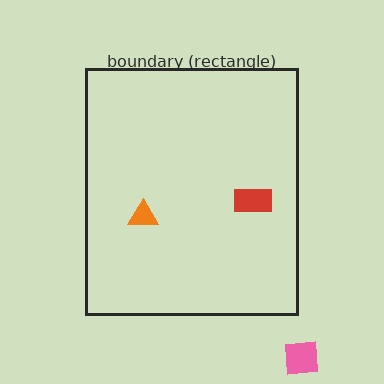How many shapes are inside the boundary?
2 inside, 1 outside.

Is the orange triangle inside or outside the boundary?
Inside.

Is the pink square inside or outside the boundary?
Outside.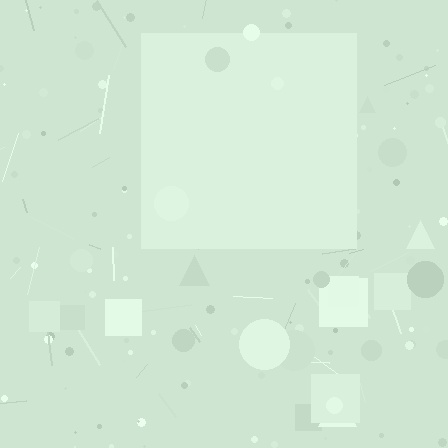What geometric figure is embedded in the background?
A square is embedded in the background.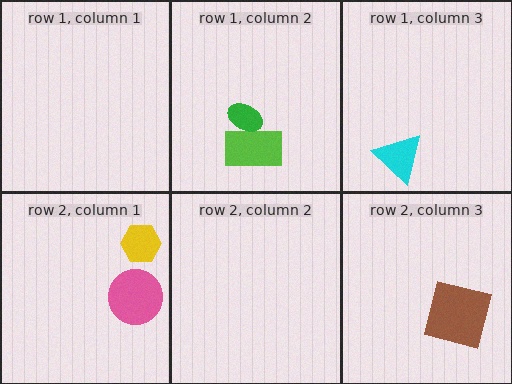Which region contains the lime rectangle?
The row 1, column 2 region.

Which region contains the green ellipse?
The row 1, column 2 region.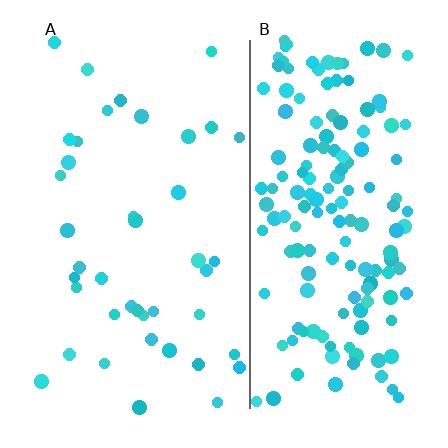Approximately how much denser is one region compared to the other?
Approximately 3.9× — region B over region A.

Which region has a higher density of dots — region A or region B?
B (the right).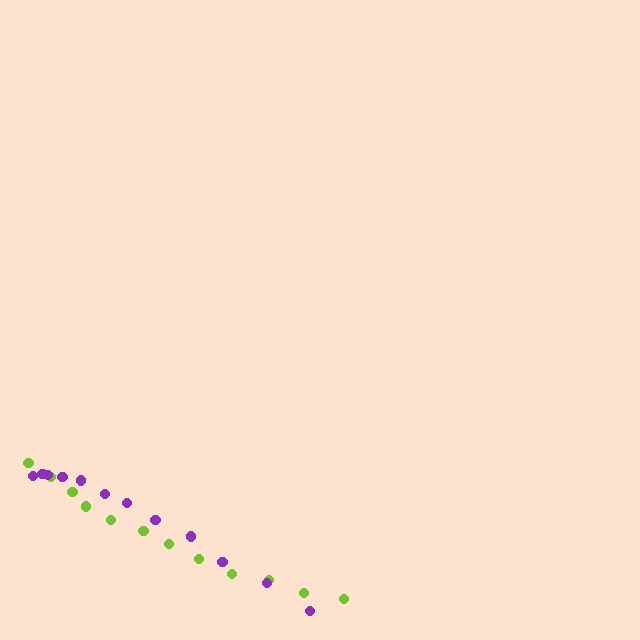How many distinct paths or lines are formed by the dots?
There are 2 distinct paths.